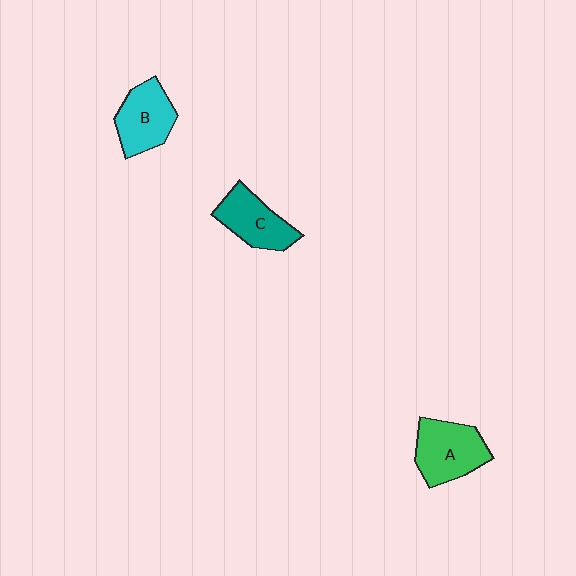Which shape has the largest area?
Shape A (green).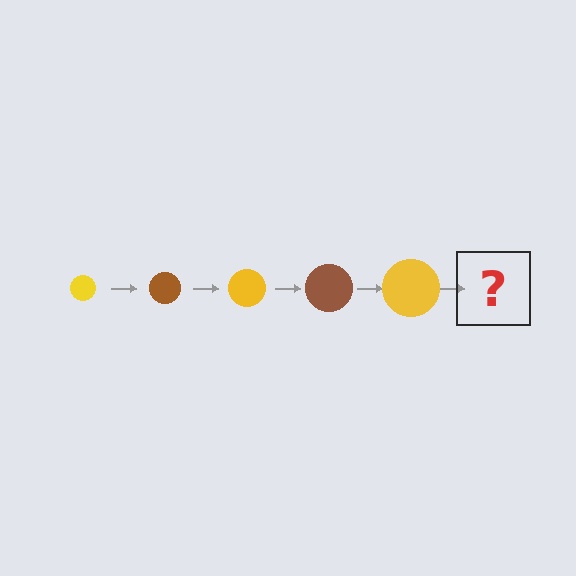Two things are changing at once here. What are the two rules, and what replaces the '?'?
The two rules are that the circle grows larger each step and the color cycles through yellow and brown. The '?' should be a brown circle, larger than the previous one.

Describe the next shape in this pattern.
It should be a brown circle, larger than the previous one.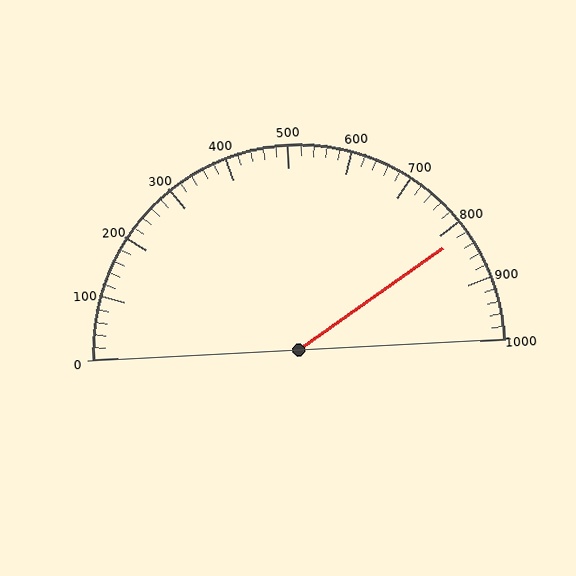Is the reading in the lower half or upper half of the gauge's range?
The reading is in the upper half of the range (0 to 1000).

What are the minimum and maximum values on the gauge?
The gauge ranges from 0 to 1000.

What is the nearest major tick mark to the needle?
The nearest major tick mark is 800.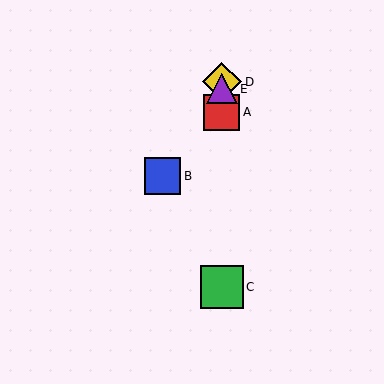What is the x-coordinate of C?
Object C is at x≈222.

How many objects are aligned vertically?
4 objects (A, C, D, E) are aligned vertically.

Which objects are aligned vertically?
Objects A, C, D, E are aligned vertically.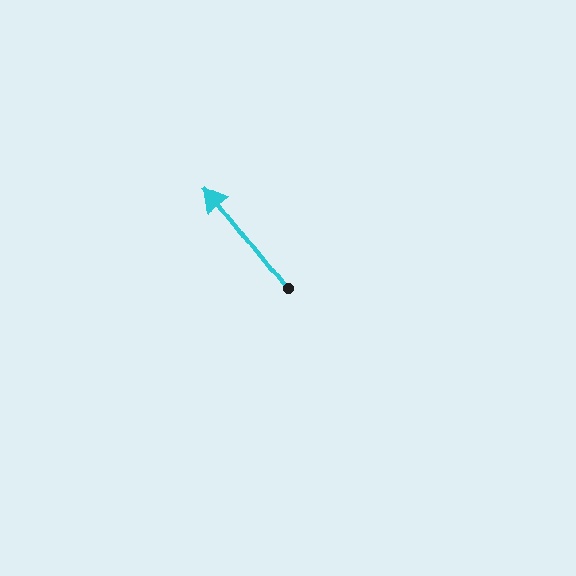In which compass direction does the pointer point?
Northwest.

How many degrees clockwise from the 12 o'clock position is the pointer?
Approximately 322 degrees.